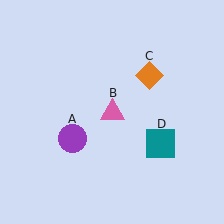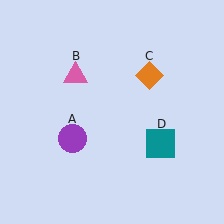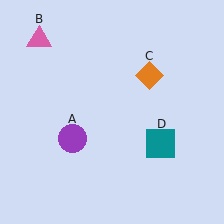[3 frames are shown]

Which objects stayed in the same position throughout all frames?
Purple circle (object A) and orange diamond (object C) and teal square (object D) remained stationary.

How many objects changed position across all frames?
1 object changed position: pink triangle (object B).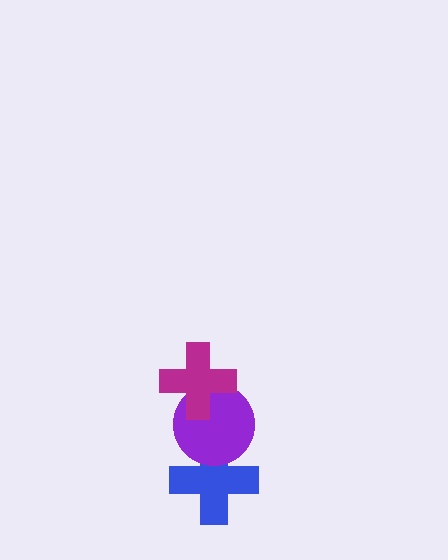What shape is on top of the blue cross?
The purple circle is on top of the blue cross.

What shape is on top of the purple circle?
The magenta cross is on top of the purple circle.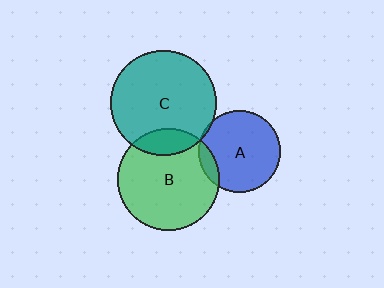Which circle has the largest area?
Circle C (teal).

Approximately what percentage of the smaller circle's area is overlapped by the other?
Approximately 5%.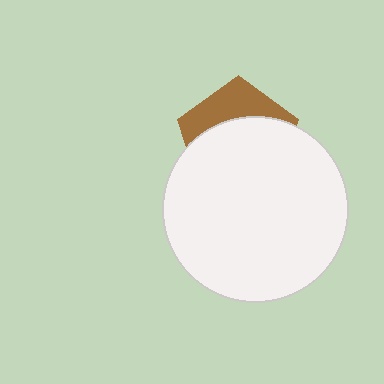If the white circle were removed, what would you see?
You would see the complete brown pentagon.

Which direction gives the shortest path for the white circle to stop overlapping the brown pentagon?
Moving down gives the shortest separation.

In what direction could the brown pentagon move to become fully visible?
The brown pentagon could move up. That would shift it out from behind the white circle entirely.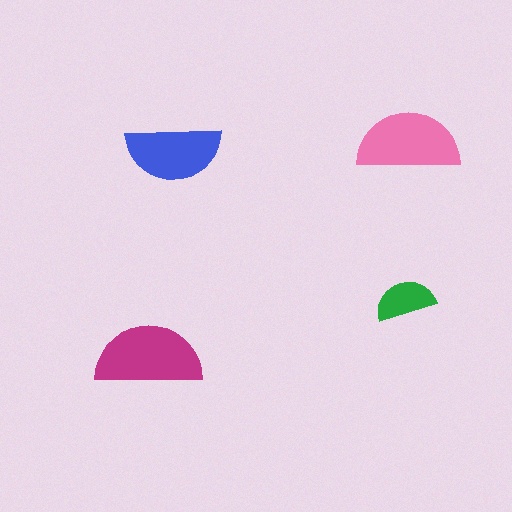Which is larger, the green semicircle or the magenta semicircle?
The magenta one.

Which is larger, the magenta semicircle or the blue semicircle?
The magenta one.